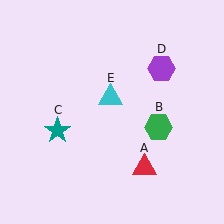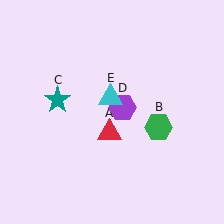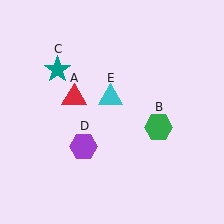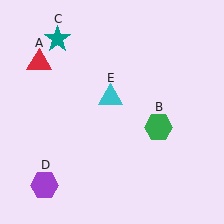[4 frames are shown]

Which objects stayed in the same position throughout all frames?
Green hexagon (object B) and cyan triangle (object E) remained stationary.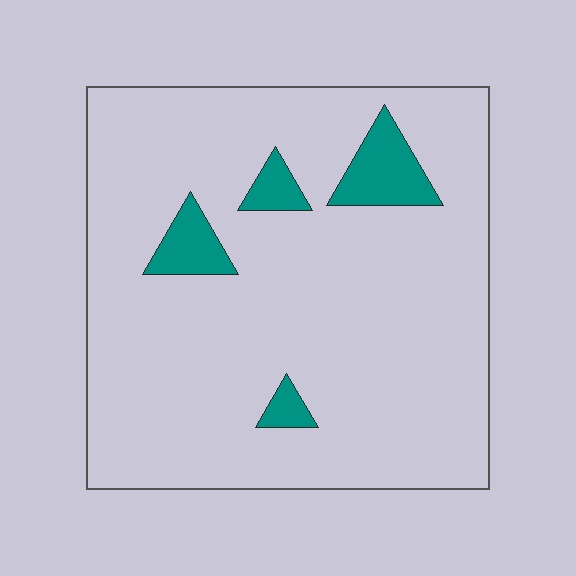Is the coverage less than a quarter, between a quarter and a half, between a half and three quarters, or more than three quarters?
Less than a quarter.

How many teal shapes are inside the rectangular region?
4.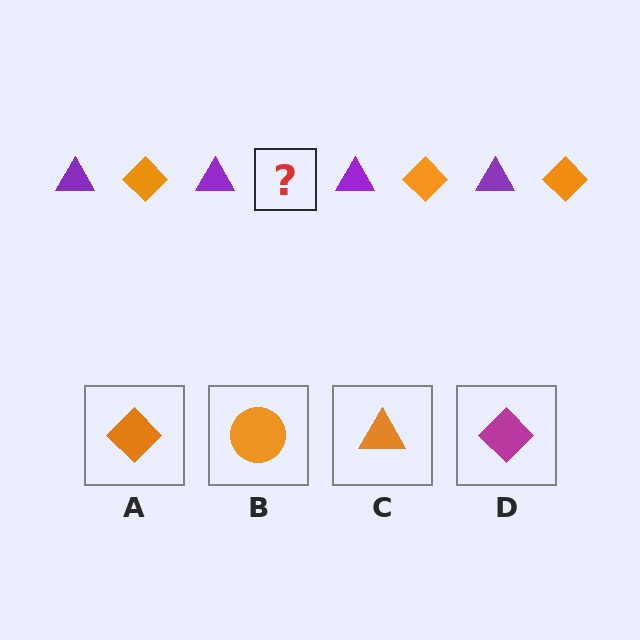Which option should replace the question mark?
Option A.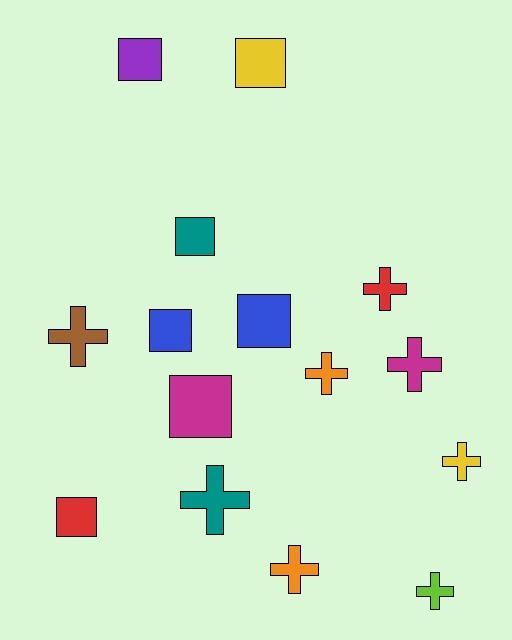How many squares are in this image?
There are 7 squares.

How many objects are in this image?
There are 15 objects.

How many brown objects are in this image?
There is 1 brown object.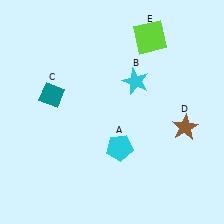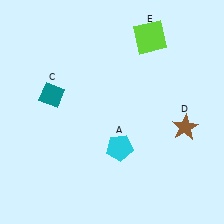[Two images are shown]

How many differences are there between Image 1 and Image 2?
There is 1 difference between the two images.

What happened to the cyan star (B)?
The cyan star (B) was removed in Image 2. It was in the top-right area of Image 1.